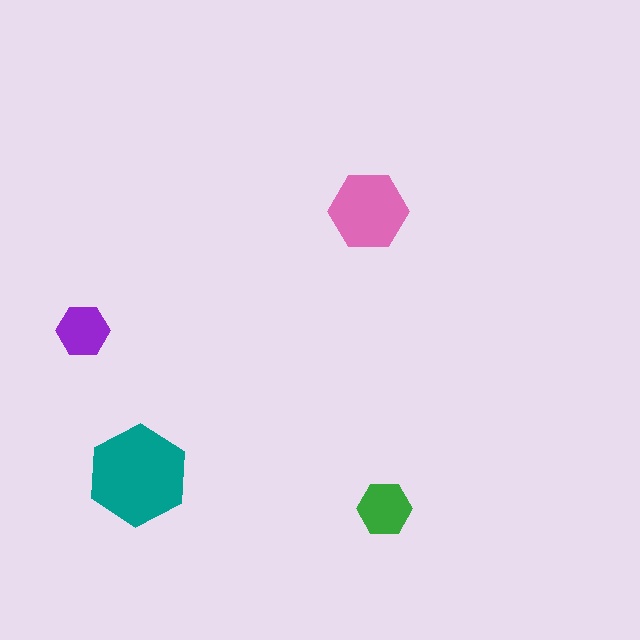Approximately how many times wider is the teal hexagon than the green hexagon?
About 2 times wider.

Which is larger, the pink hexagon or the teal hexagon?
The teal one.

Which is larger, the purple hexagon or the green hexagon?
The green one.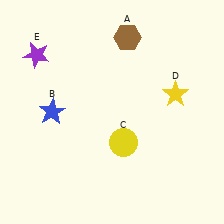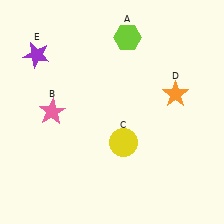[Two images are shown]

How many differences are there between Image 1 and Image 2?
There are 3 differences between the two images.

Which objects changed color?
A changed from brown to lime. B changed from blue to pink. D changed from yellow to orange.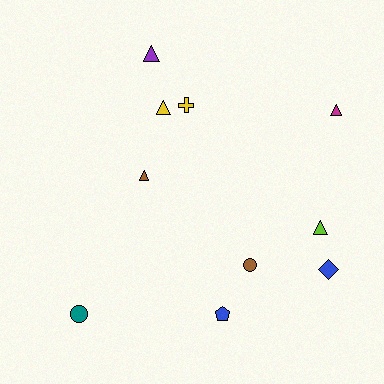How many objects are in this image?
There are 10 objects.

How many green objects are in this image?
There are no green objects.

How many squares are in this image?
There are no squares.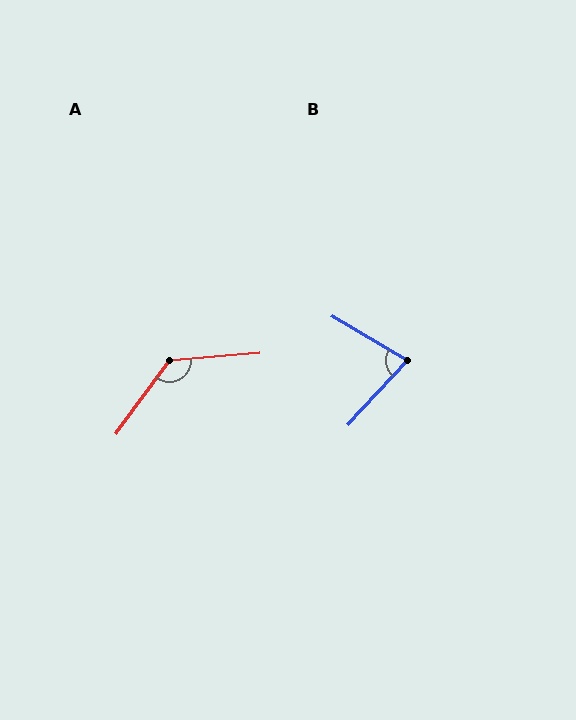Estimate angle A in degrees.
Approximately 131 degrees.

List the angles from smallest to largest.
B (78°), A (131°).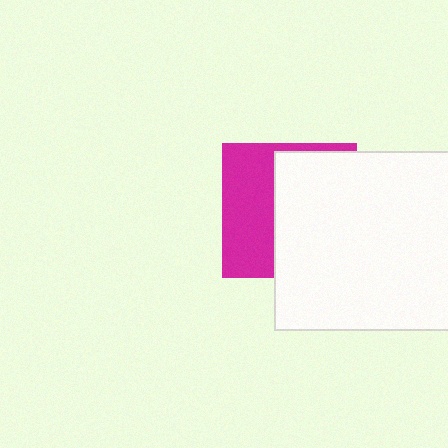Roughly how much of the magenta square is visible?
A small part of it is visible (roughly 42%).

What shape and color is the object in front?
The object in front is a white square.